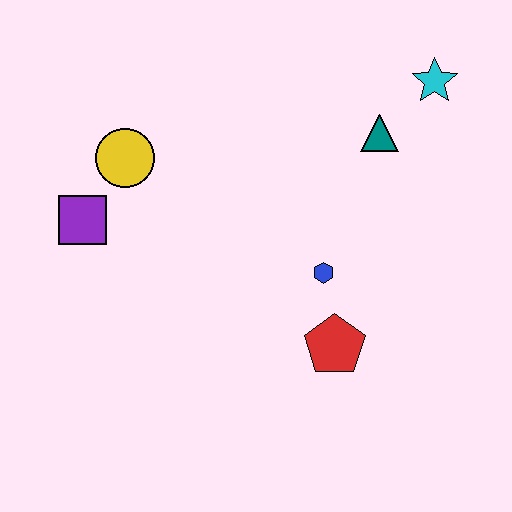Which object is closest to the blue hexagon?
The red pentagon is closest to the blue hexagon.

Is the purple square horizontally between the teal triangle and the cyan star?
No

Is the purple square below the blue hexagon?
No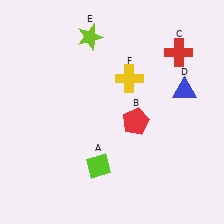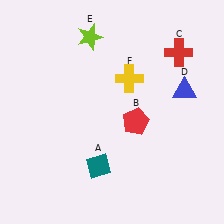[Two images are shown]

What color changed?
The diamond (A) changed from lime in Image 1 to teal in Image 2.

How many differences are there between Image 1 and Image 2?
There is 1 difference between the two images.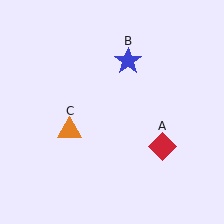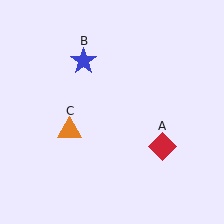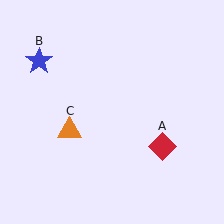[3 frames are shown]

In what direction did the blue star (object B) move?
The blue star (object B) moved left.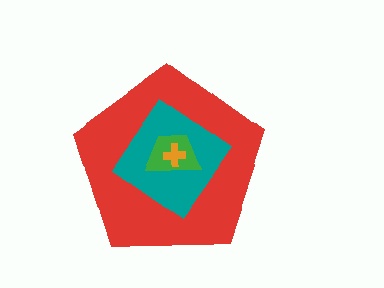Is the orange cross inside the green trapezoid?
Yes.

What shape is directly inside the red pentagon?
The teal diamond.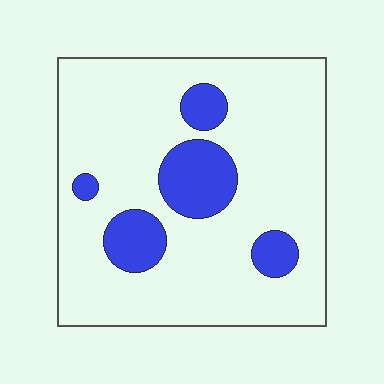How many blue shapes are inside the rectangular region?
5.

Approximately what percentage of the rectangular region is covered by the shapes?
Approximately 15%.